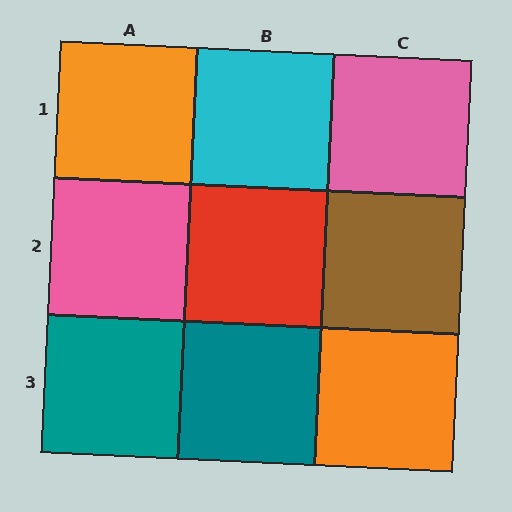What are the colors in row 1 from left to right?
Orange, cyan, pink.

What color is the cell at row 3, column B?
Teal.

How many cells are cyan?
1 cell is cyan.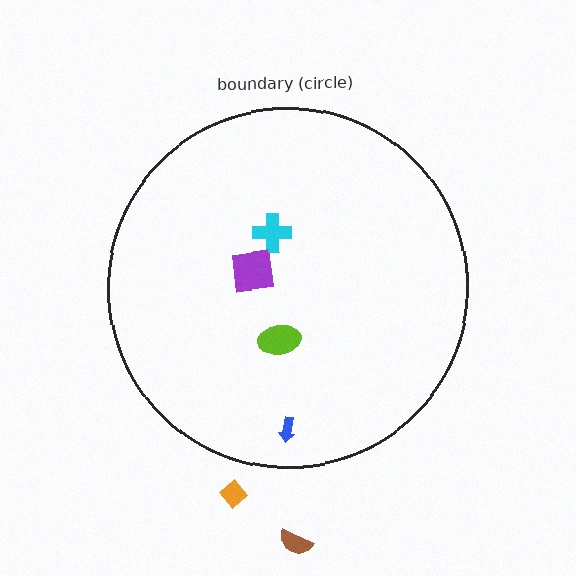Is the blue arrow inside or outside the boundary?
Inside.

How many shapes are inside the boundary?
4 inside, 2 outside.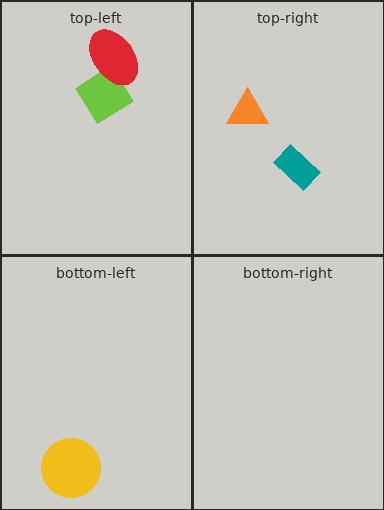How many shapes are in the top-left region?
2.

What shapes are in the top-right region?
The orange triangle, the teal rectangle.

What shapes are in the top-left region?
The lime diamond, the red ellipse.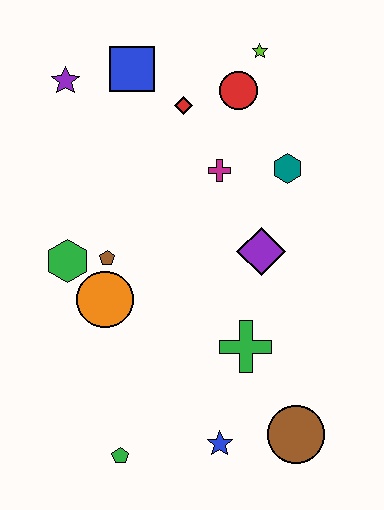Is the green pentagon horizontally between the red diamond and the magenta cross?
No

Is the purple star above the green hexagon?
Yes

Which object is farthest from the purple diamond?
The purple star is farthest from the purple diamond.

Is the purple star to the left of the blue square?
Yes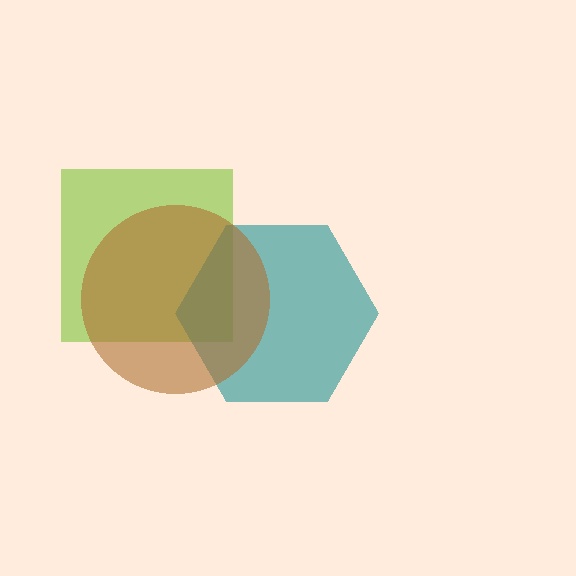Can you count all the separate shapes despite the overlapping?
Yes, there are 3 separate shapes.